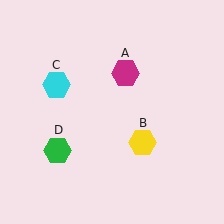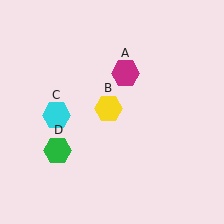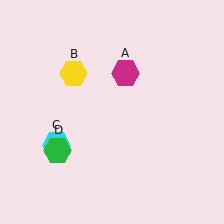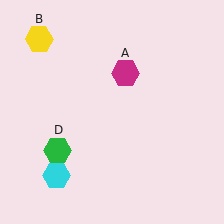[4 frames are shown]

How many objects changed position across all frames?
2 objects changed position: yellow hexagon (object B), cyan hexagon (object C).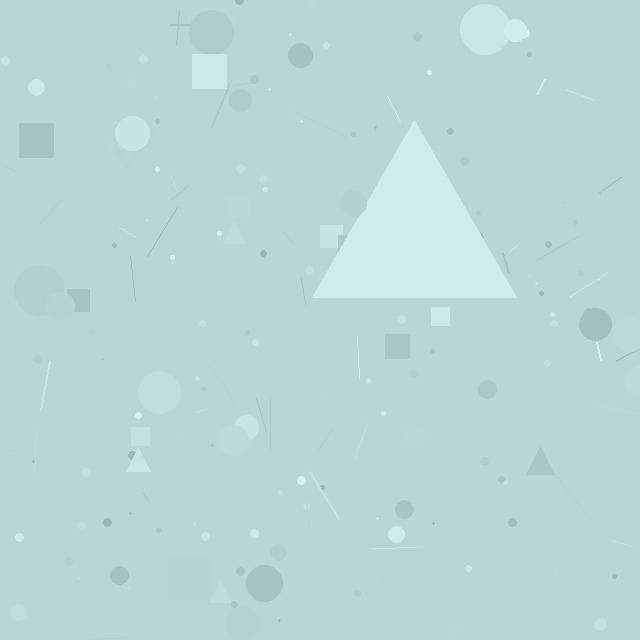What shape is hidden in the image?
A triangle is hidden in the image.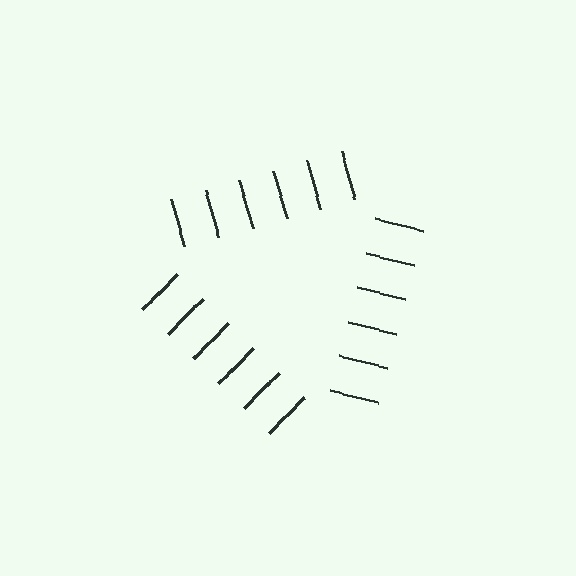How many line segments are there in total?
18 — 6 along each of the 3 edges.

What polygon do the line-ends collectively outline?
An illusory triangle — the line segments terminate on its edges but no continuous stroke is drawn.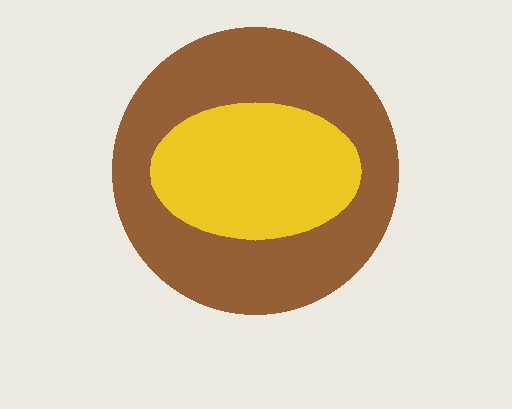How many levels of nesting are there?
2.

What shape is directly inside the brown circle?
The yellow ellipse.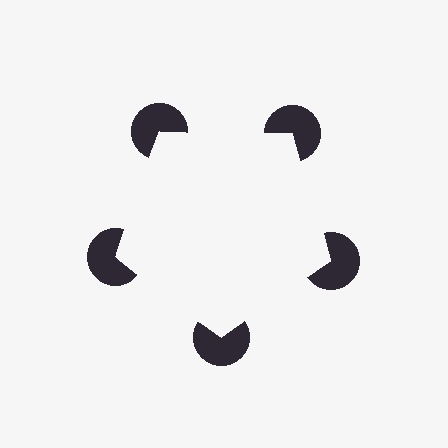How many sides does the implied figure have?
5 sides.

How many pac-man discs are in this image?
There are 5 — one at each vertex of the illusory pentagon.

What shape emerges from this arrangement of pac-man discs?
An illusory pentagon — its edges are inferred from the aligned wedge cuts in the pac-man discs, not physically drawn.